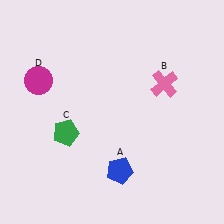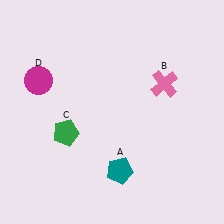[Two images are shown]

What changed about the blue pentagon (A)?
In Image 1, A is blue. In Image 2, it changed to teal.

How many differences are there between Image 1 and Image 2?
There is 1 difference between the two images.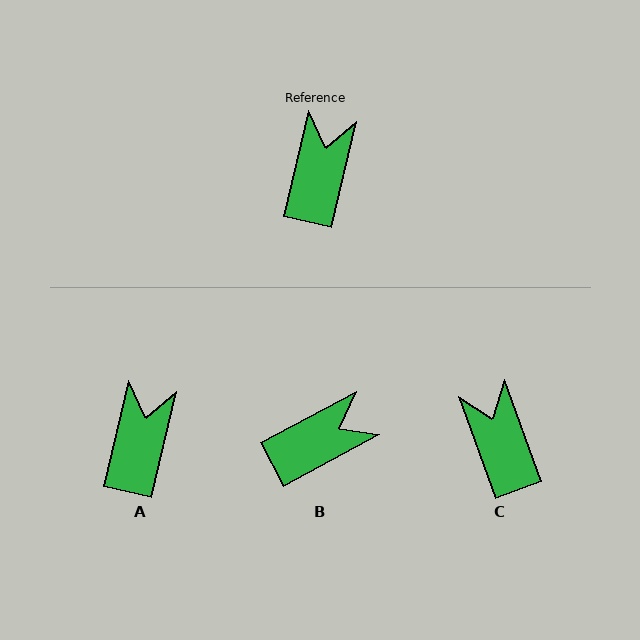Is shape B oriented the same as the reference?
No, it is off by about 49 degrees.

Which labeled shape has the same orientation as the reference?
A.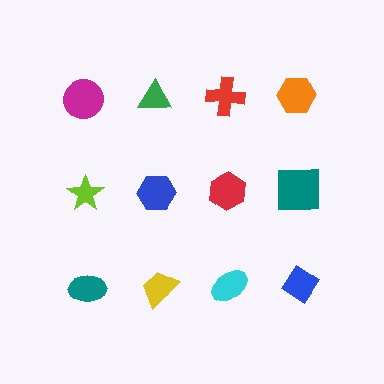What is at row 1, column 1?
A magenta circle.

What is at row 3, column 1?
A teal ellipse.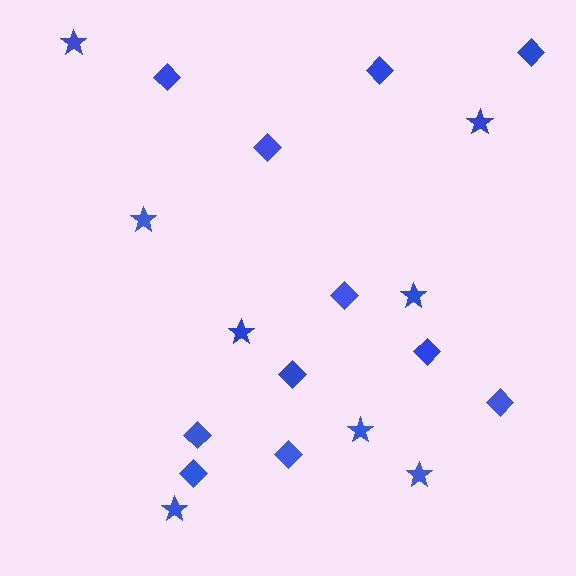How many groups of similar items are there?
There are 2 groups: one group of stars (8) and one group of diamonds (11).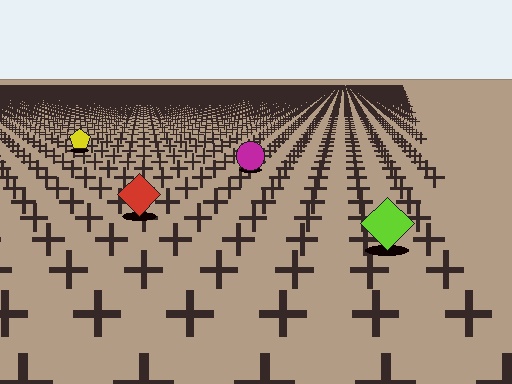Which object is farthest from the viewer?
The yellow pentagon is farthest from the viewer. It appears smaller and the ground texture around it is denser.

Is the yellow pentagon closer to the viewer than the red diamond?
No. The red diamond is closer — you can tell from the texture gradient: the ground texture is coarser near it.